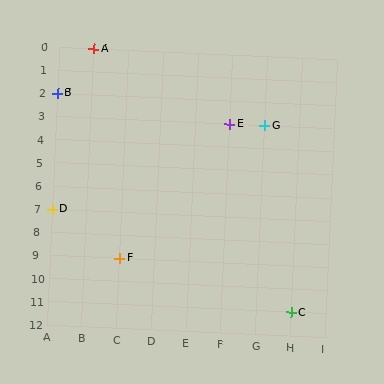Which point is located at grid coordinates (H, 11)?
Point C is at (H, 11).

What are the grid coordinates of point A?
Point A is at grid coordinates (B, 0).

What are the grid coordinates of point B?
Point B is at grid coordinates (A, 2).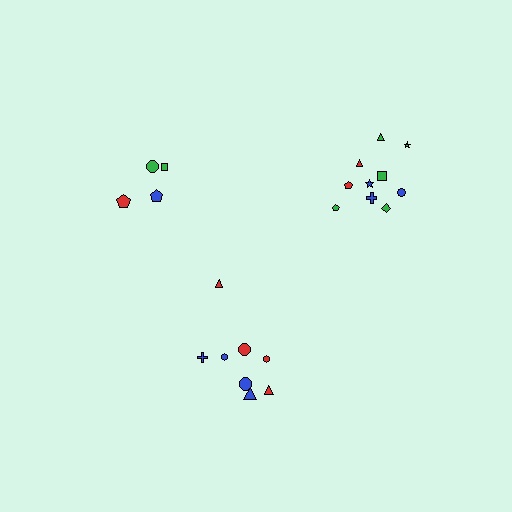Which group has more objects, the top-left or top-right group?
The top-right group.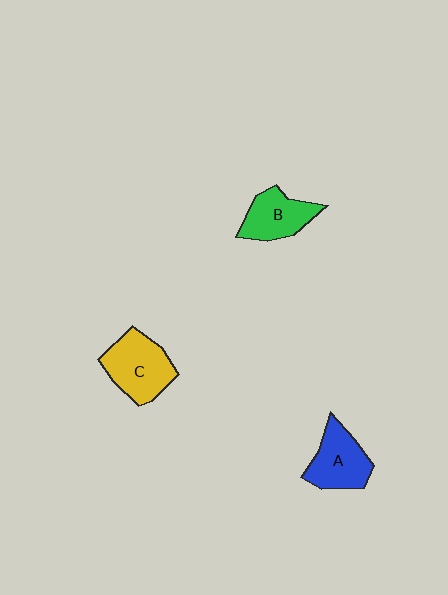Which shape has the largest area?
Shape C (yellow).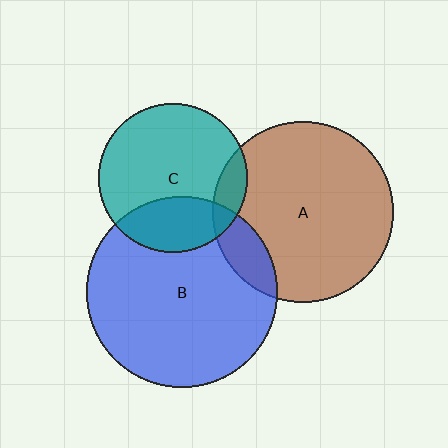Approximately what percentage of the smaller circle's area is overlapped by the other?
Approximately 10%.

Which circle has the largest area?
Circle B (blue).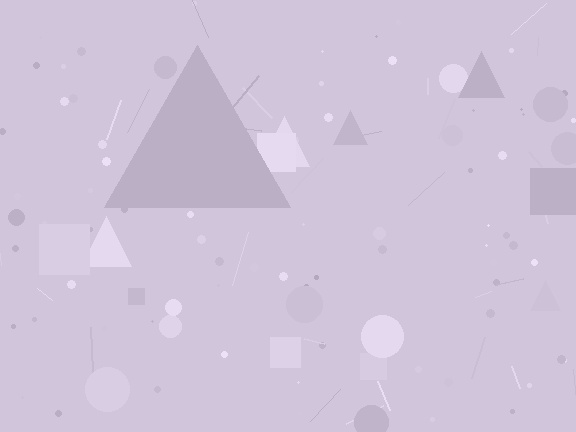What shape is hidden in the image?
A triangle is hidden in the image.